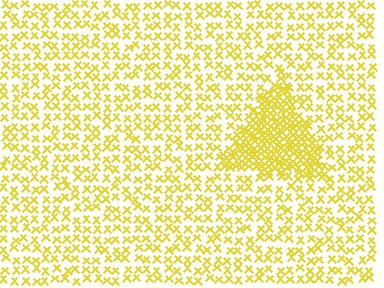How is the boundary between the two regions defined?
The boundary is defined by a change in element density (approximately 2.6x ratio). All elements are the same color, size, and shape.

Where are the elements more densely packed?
The elements are more densely packed inside the triangle boundary.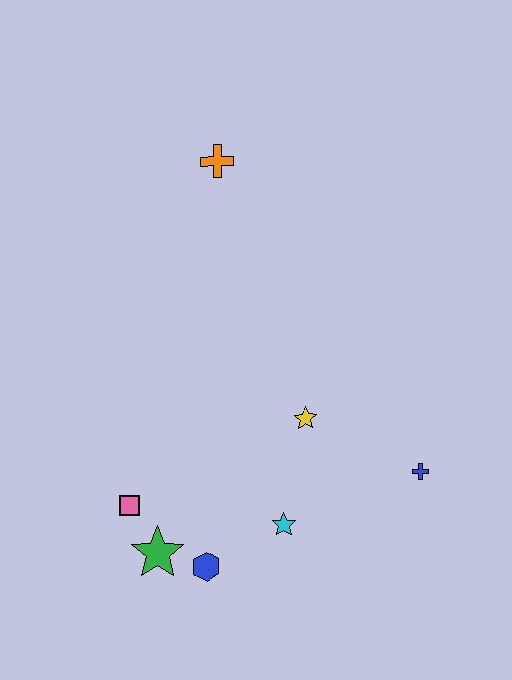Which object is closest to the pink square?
The green star is closest to the pink square.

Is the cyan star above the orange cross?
No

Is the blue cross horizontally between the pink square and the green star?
No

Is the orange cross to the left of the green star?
No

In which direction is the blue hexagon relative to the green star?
The blue hexagon is to the right of the green star.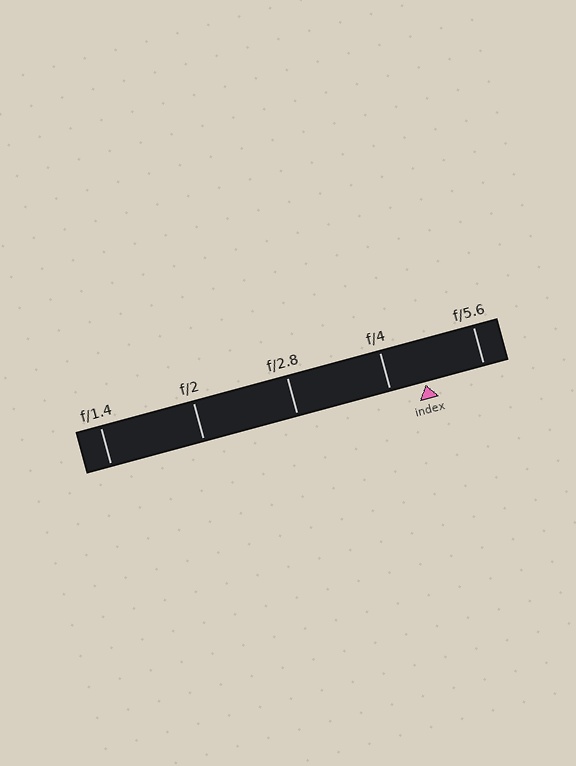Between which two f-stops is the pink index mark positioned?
The index mark is between f/4 and f/5.6.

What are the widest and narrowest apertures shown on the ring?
The widest aperture shown is f/1.4 and the narrowest is f/5.6.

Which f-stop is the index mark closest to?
The index mark is closest to f/4.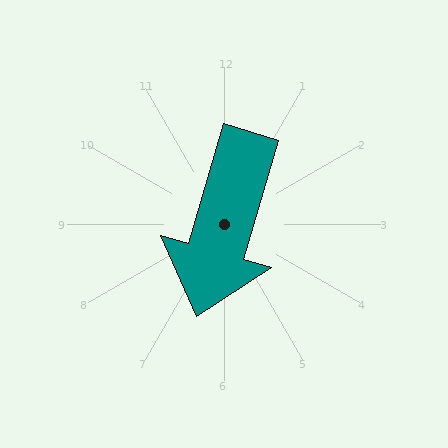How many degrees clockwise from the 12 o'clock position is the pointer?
Approximately 196 degrees.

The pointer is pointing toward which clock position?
Roughly 7 o'clock.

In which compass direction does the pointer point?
South.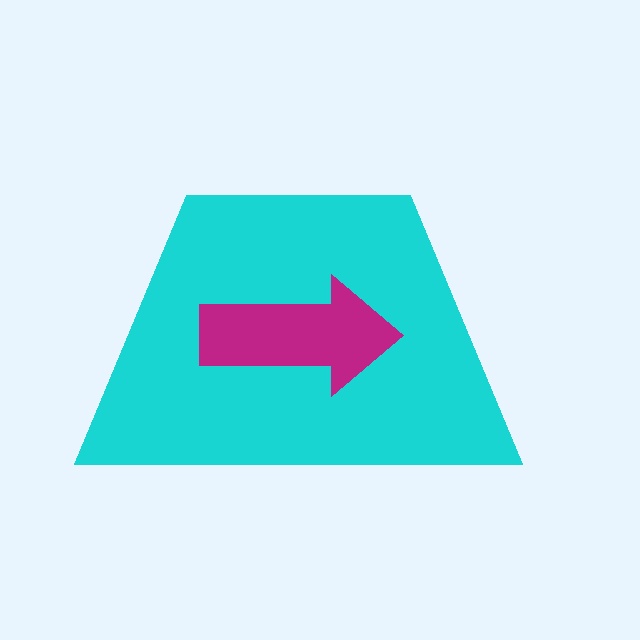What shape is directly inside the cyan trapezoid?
The magenta arrow.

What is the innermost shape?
The magenta arrow.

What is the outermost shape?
The cyan trapezoid.